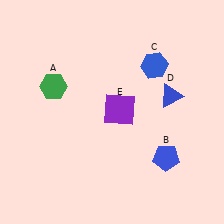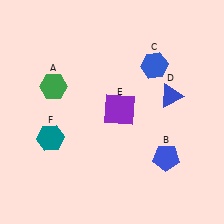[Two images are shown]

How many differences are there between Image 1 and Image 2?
There is 1 difference between the two images.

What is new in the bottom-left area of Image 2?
A teal hexagon (F) was added in the bottom-left area of Image 2.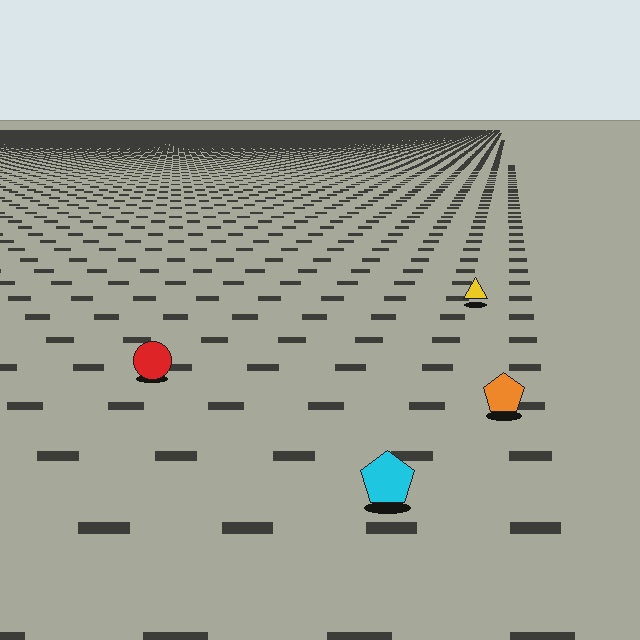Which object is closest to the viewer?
The cyan pentagon is closest. The texture marks near it are larger and more spread out.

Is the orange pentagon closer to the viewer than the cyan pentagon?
No. The cyan pentagon is closer — you can tell from the texture gradient: the ground texture is coarser near it.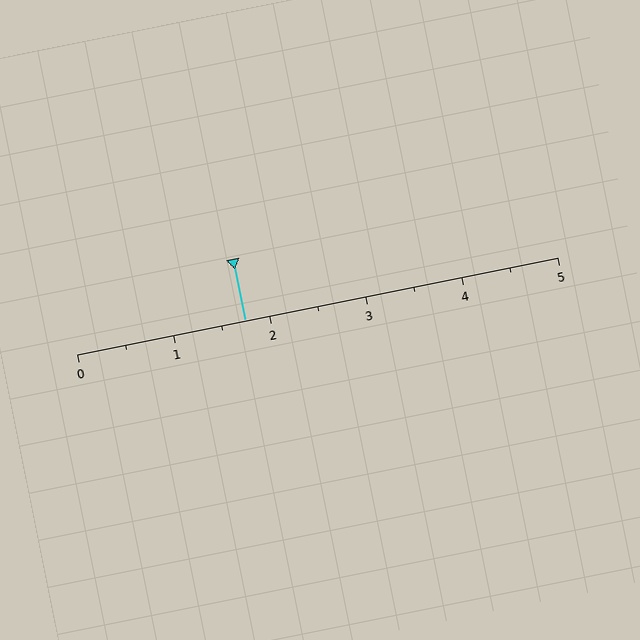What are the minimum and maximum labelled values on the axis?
The axis runs from 0 to 5.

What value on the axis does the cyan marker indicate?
The marker indicates approximately 1.8.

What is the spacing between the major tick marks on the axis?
The major ticks are spaced 1 apart.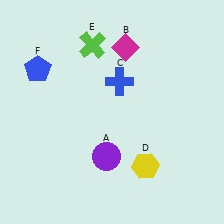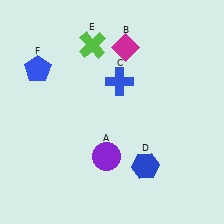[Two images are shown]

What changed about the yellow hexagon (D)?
In Image 1, D is yellow. In Image 2, it changed to blue.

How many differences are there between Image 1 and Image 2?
There is 1 difference between the two images.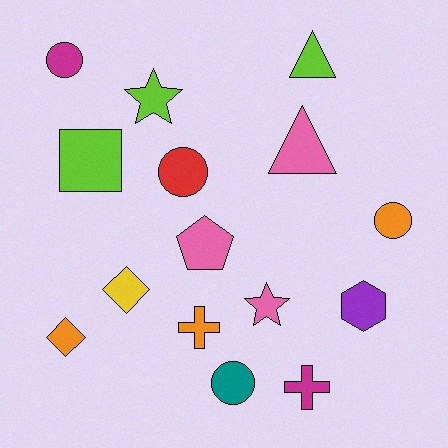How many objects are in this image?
There are 15 objects.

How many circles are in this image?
There are 4 circles.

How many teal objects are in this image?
There is 1 teal object.